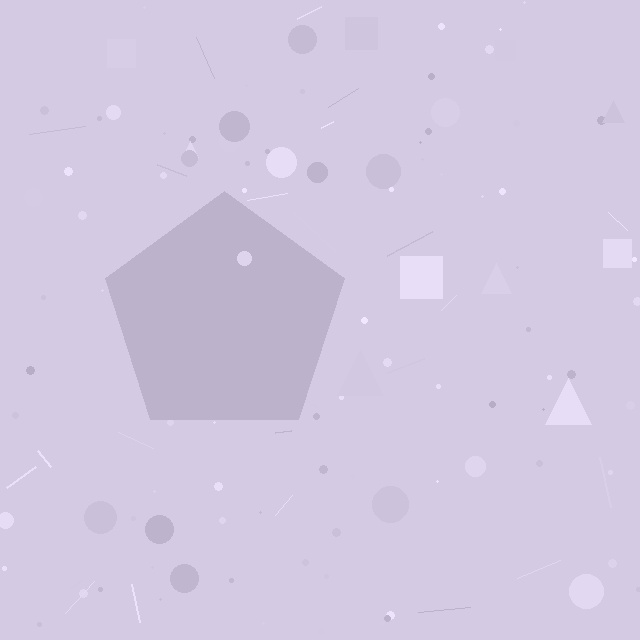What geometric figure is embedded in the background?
A pentagon is embedded in the background.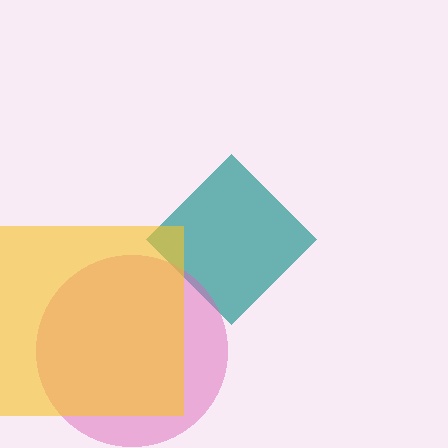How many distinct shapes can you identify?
There are 3 distinct shapes: a teal diamond, a pink circle, a yellow square.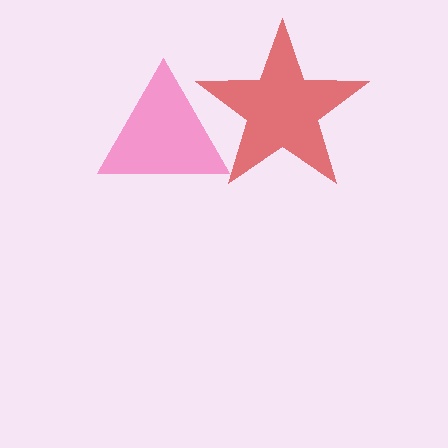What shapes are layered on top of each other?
The layered shapes are: a pink triangle, a red star.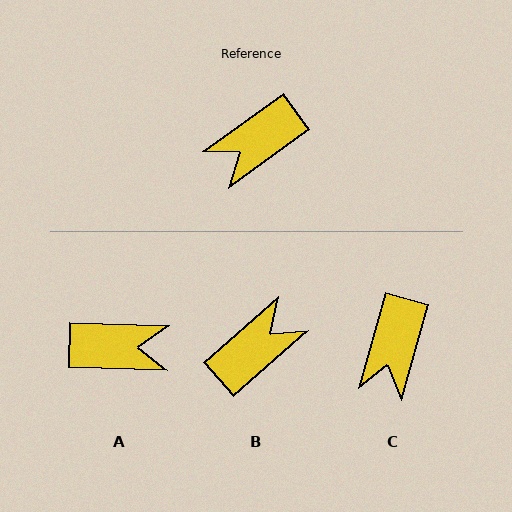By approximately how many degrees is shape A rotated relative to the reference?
Approximately 143 degrees counter-clockwise.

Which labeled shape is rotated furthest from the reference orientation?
B, about 175 degrees away.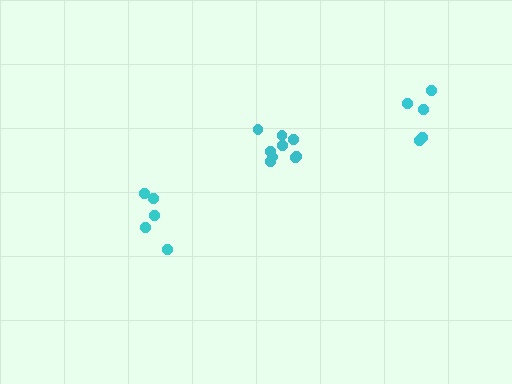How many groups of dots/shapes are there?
There are 3 groups.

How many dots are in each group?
Group 1: 5 dots, Group 2: 9 dots, Group 3: 5 dots (19 total).